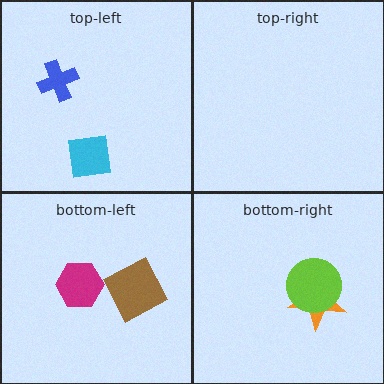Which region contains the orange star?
The bottom-right region.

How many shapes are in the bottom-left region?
2.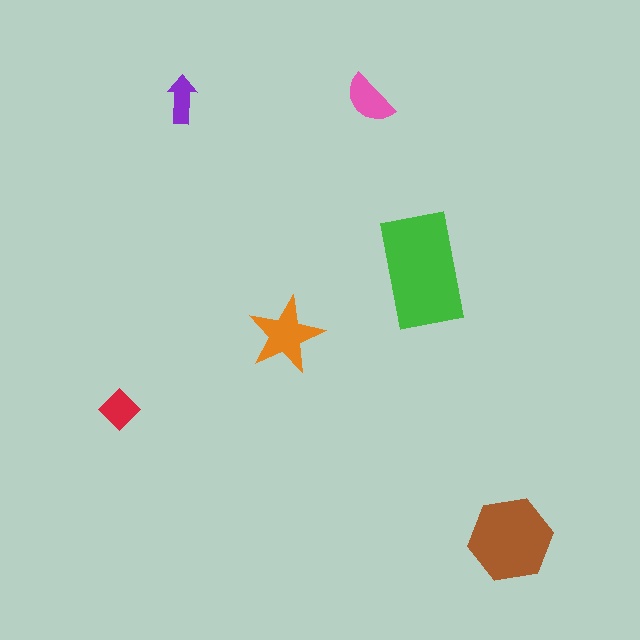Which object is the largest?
The green rectangle.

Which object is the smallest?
The purple arrow.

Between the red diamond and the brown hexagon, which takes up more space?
The brown hexagon.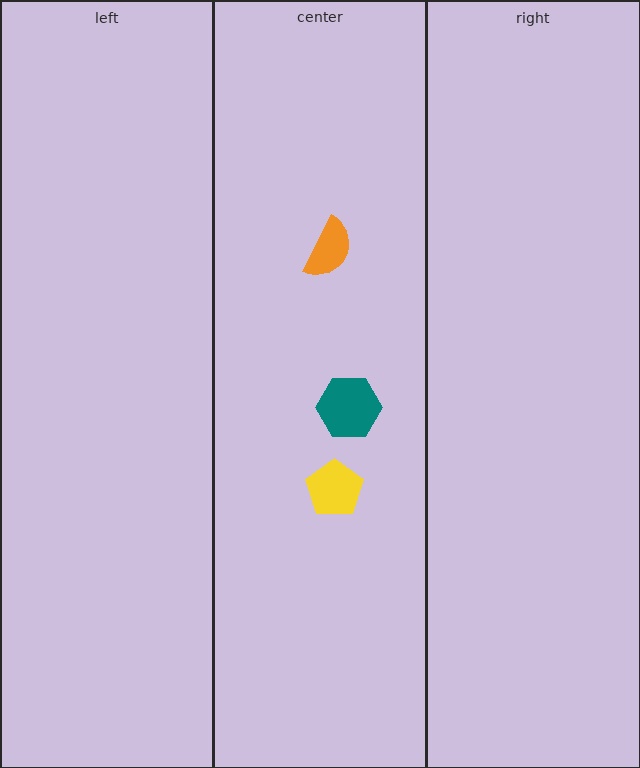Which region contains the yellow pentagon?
The center region.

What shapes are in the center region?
The orange semicircle, the yellow pentagon, the teal hexagon.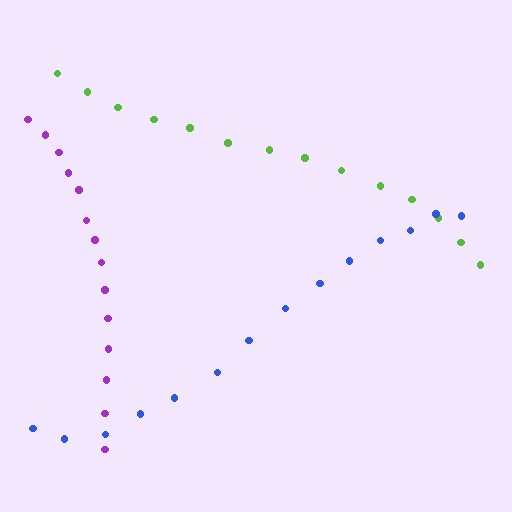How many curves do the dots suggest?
There are 3 distinct paths.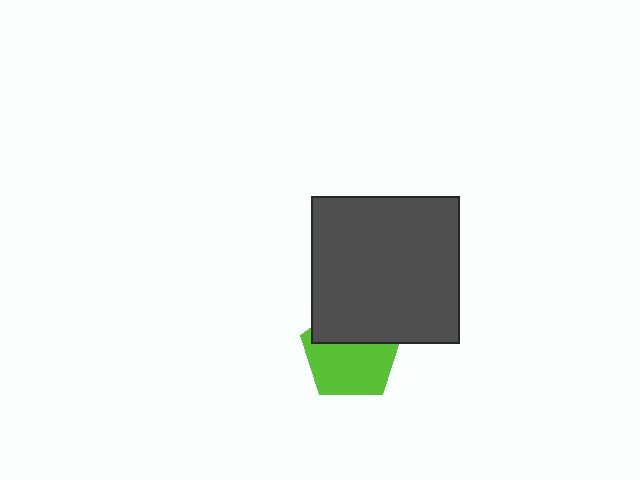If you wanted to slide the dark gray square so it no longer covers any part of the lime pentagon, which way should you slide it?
Slide it up — that is the most direct way to separate the two shapes.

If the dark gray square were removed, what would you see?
You would see the complete lime pentagon.